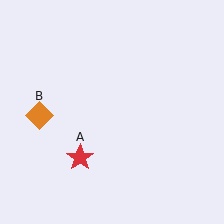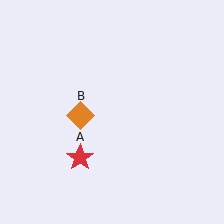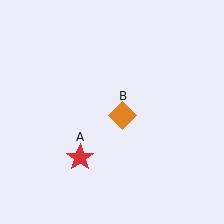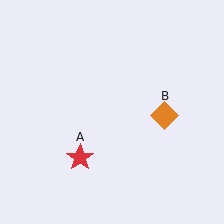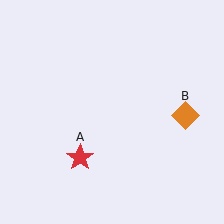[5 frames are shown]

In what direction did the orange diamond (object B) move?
The orange diamond (object B) moved right.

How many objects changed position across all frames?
1 object changed position: orange diamond (object B).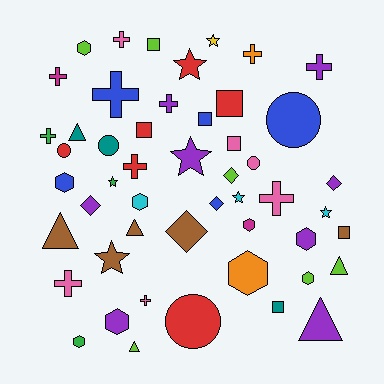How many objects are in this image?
There are 50 objects.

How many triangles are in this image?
There are 6 triangles.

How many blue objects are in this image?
There are 5 blue objects.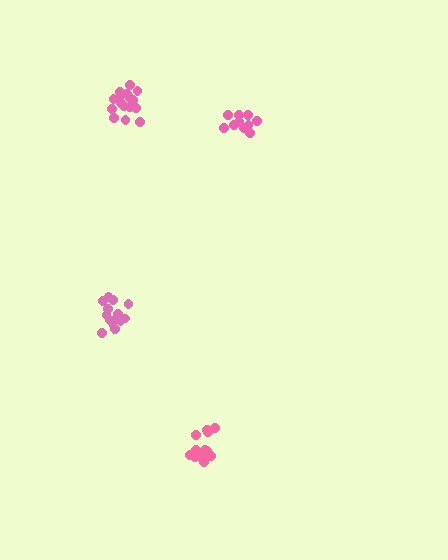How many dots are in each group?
Group 1: 15 dots, Group 2: 16 dots, Group 3: 15 dots, Group 4: 11 dots (57 total).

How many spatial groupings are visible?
There are 4 spatial groupings.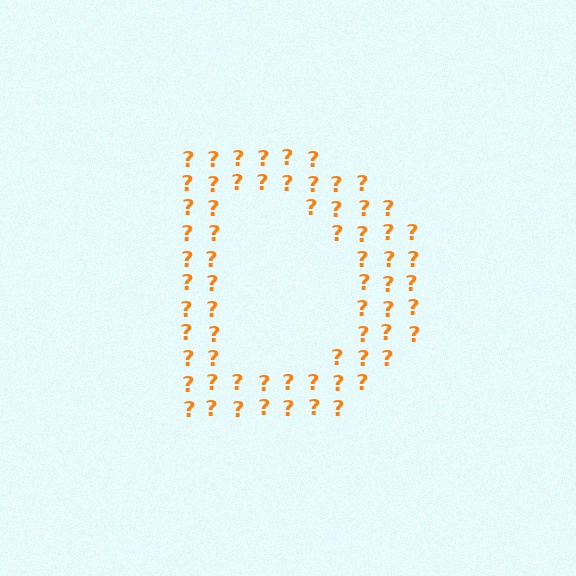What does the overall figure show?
The overall figure shows the letter D.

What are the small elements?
The small elements are question marks.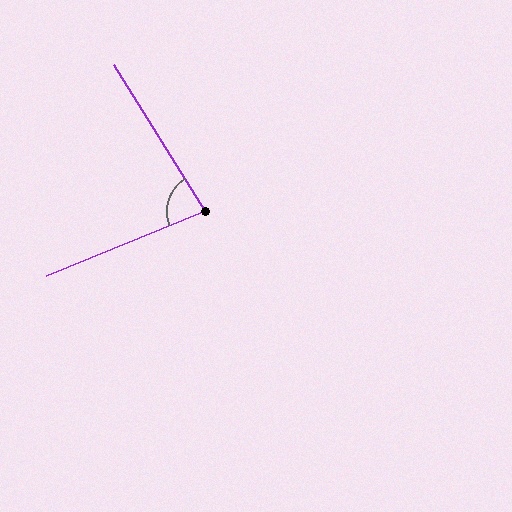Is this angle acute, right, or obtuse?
It is acute.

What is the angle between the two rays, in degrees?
Approximately 80 degrees.